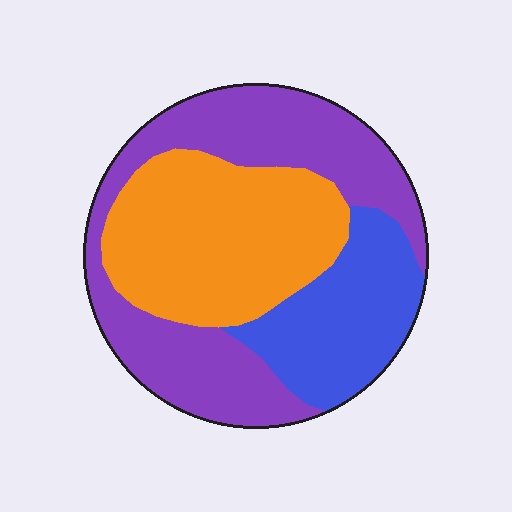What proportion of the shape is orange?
Orange takes up about three eighths (3/8) of the shape.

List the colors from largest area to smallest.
From largest to smallest: purple, orange, blue.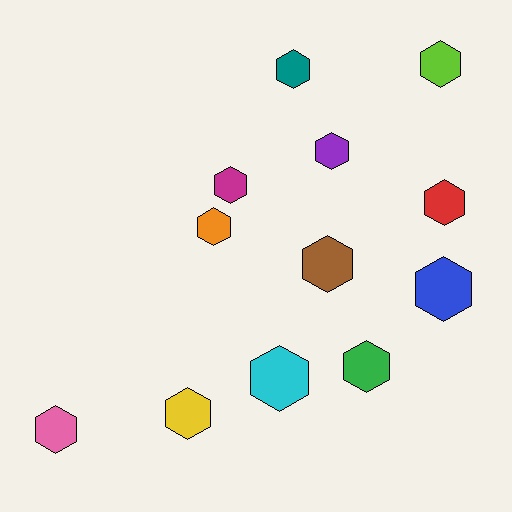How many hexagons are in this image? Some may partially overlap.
There are 12 hexagons.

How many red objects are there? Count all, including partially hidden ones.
There is 1 red object.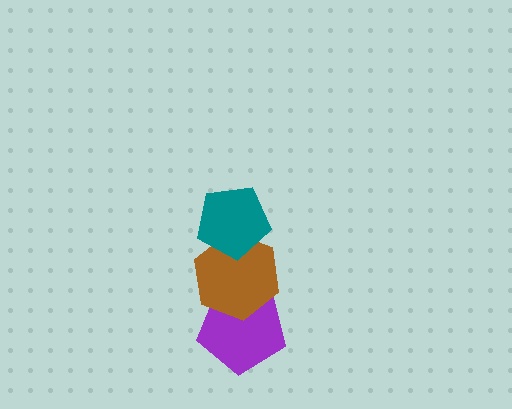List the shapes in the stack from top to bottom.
From top to bottom: the teal pentagon, the brown hexagon, the purple pentagon.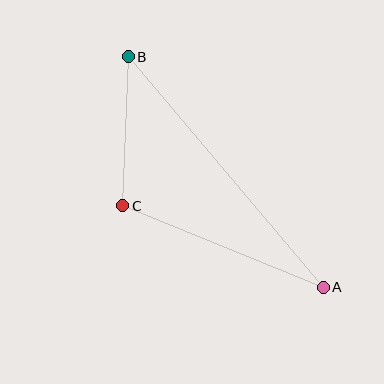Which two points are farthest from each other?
Points A and B are farthest from each other.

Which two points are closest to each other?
Points B and C are closest to each other.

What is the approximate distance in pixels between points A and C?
The distance between A and C is approximately 216 pixels.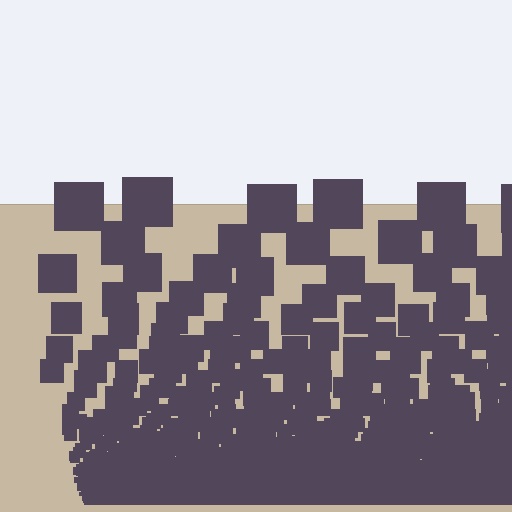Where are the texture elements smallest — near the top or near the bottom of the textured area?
Near the bottom.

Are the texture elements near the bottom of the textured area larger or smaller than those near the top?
Smaller. The gradient is inverted — elements near the bottom are smaller and denser.